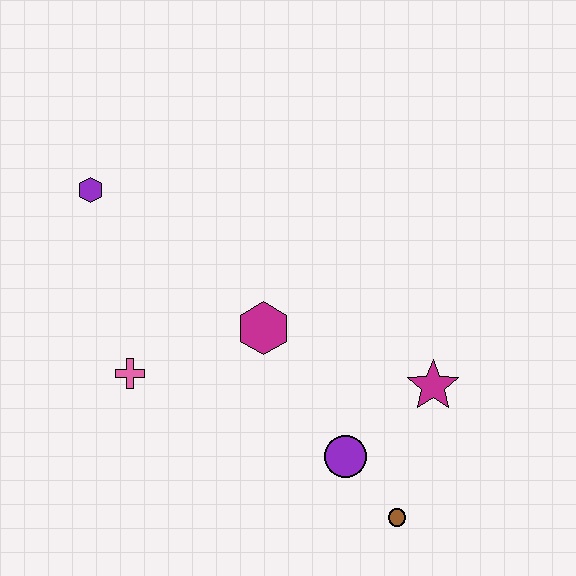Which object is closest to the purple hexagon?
The pink cross is closest to the purple hexagon.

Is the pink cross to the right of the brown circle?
No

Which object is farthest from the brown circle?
The purple hexagon is farthest from the brown circle.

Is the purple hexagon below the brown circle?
No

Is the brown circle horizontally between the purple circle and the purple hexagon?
No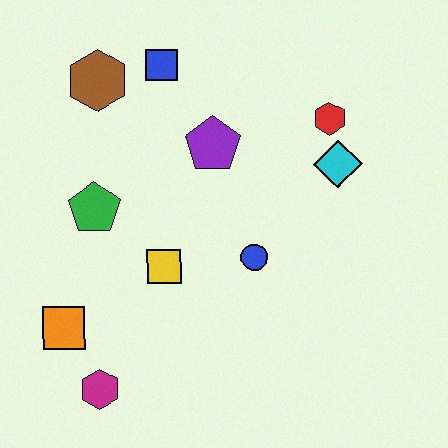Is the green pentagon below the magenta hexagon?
No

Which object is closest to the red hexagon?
The cyan diamond is closest to the red hexagon.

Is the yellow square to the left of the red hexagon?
Yes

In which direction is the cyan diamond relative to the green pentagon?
The cyan diamond is to the right of the green pentagon.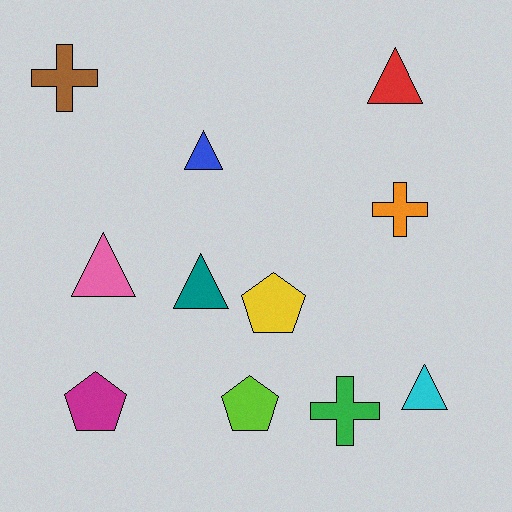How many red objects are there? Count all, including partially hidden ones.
There is 1 red object.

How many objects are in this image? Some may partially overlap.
There are 11 objects.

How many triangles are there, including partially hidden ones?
There are 5 triangles.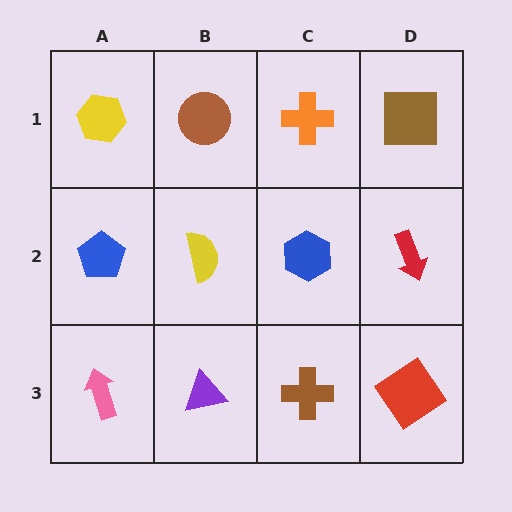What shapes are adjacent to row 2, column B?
A brown circle (row 1, column B), a purple triangle (row 3, column B), a blue pentagon (row 2, column A), a blue hexagon (row 2, column C).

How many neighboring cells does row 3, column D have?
2.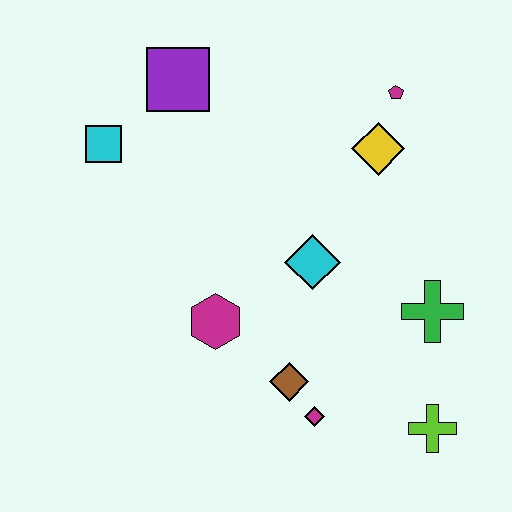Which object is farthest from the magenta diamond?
The purple square is farthest from the magenta diamond.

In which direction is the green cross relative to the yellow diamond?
The green cross is below the yellow diamond.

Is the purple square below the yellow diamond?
No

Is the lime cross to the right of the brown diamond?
Yes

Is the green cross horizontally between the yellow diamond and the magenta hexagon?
No